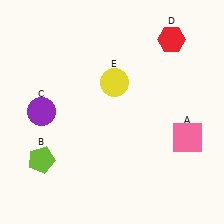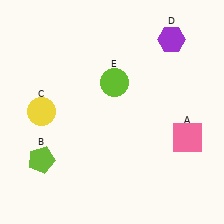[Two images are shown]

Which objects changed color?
C changed from purple to yellow. D changed from red to purple. E changed from yellow to lime.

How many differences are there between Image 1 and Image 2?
There are 3 differences between the two images.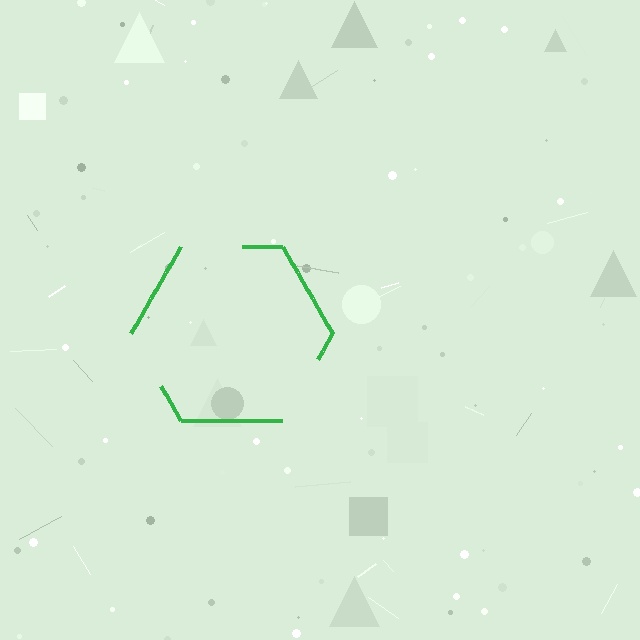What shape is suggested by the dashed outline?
The dashed outline suggests a hexagon.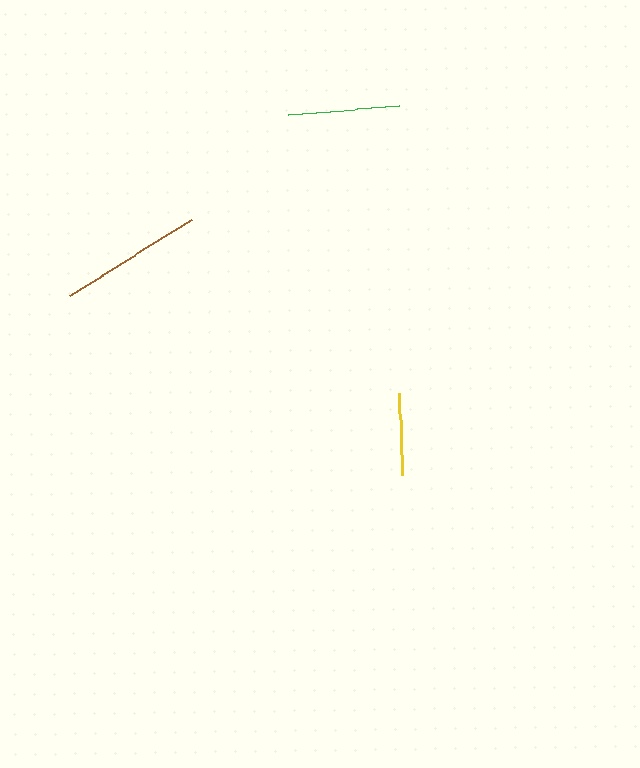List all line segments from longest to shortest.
From longest to shortest: brown, green, yellow.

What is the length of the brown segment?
The brown segment is approximately 145 pixels long.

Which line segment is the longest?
The brown line is the longest at approximately 145 pixels.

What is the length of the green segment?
The green segment is approximately 111 pixels long.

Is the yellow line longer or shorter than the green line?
The green line is longer than the yellow line.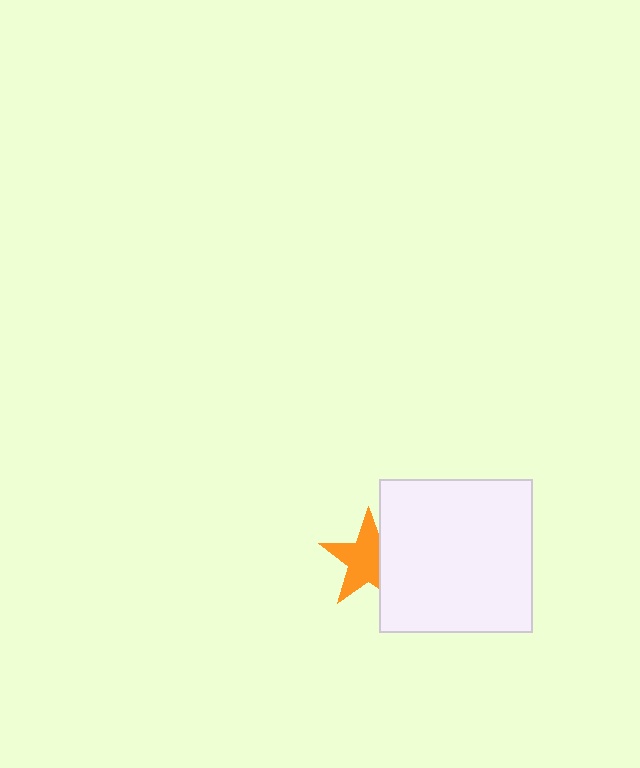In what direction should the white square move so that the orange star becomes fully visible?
The white square should move right. That is the shortest direction to clear the overlap and leave the orange star fully visible.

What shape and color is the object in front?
The object in front is a white square.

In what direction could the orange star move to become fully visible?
The orange star could move left. That would shift it out from behind the white square entirely.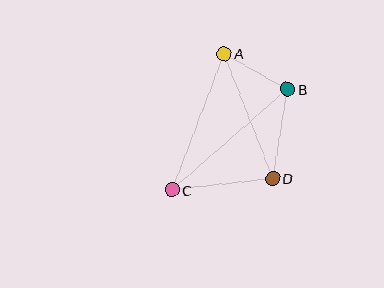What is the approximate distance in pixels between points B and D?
The distance between B and D is approximately 90 pixels.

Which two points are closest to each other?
Points A and B are closest to each other.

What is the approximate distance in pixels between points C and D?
The distance between C and D is approximately 101 pixels.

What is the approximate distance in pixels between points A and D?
The distance between A and D is approximately 134 pixels.